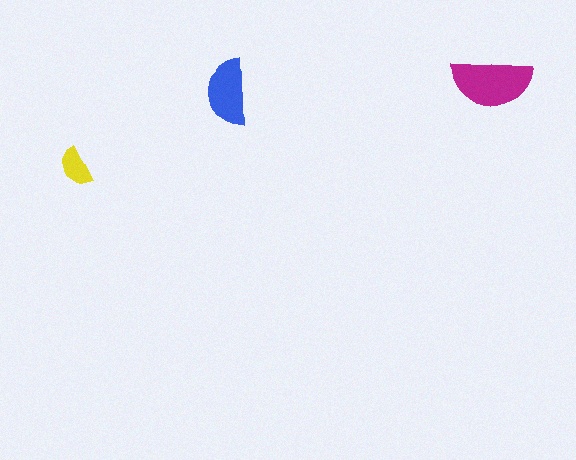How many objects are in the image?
There are 3 objects in the image.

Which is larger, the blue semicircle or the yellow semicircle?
The blue one.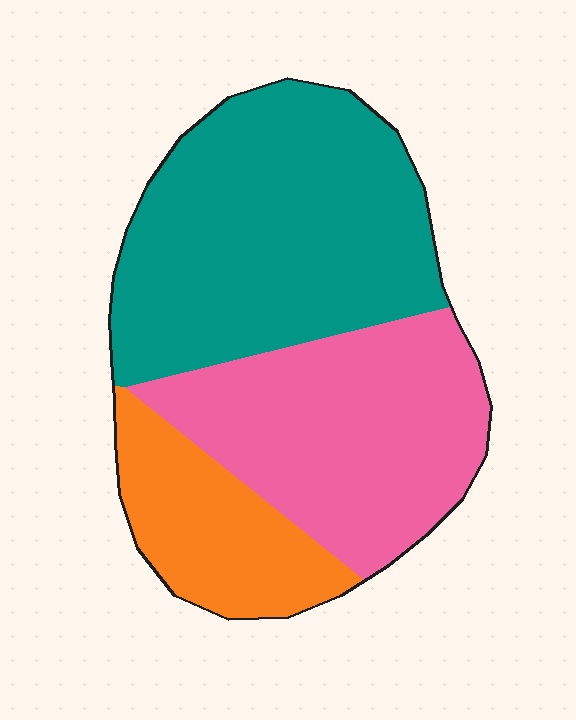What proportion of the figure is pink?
Pink covers roughly 35% of the figure.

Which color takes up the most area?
Teal, at roughly 45%.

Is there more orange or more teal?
Teal.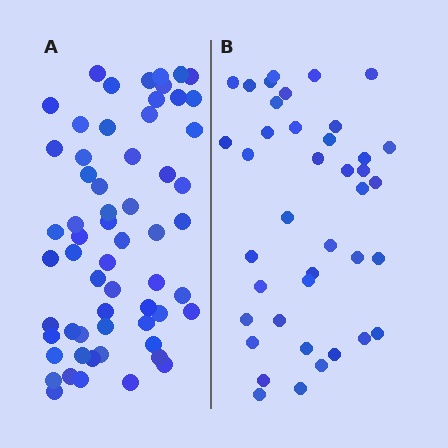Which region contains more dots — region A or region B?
Region A (the left region) has more dots.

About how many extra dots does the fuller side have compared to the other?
Region A has approximately 20 more dots than region B.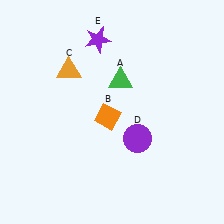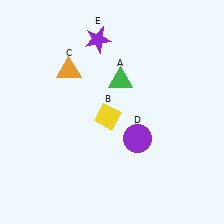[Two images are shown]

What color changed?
The diamond (B) changed from orange in Image 1 to yellow in Image 2.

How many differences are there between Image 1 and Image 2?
There is 1 difference between the two images.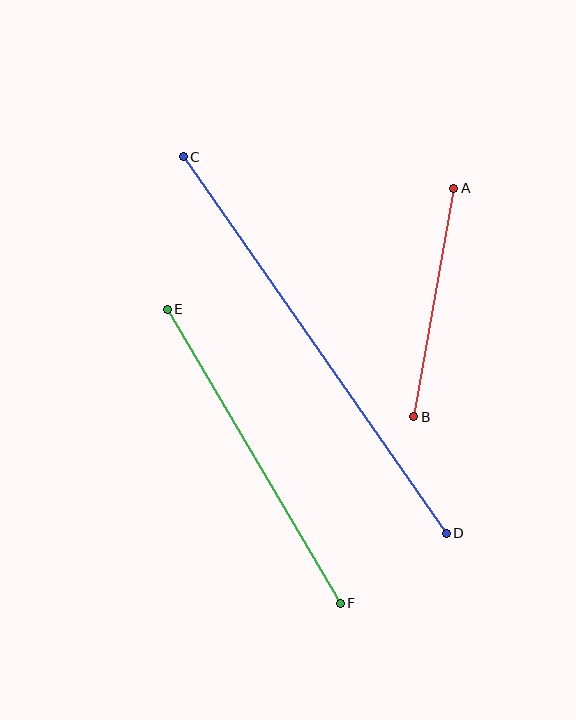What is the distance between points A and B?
The distance is approximately 232 pixels.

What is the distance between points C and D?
The distance is approximately 459 pixels.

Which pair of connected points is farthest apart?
Points C and D are farthest apart.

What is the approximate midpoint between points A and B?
The midpoint is at approximately (434, 302) pixels.